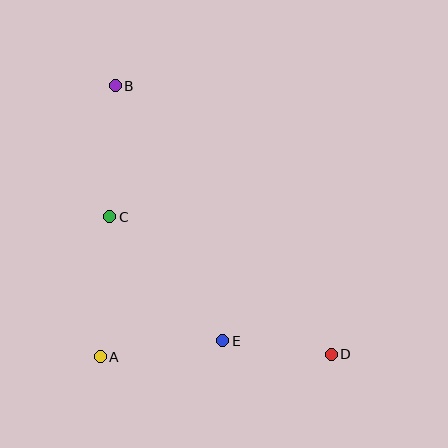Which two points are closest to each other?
Points D and E are closest to each other.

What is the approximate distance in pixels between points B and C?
The distance between B and C is approximately 131 pixels.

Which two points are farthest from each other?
Points B and D are farthest from each other.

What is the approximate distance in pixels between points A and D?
The distance between A and D is approximately 231 pixels.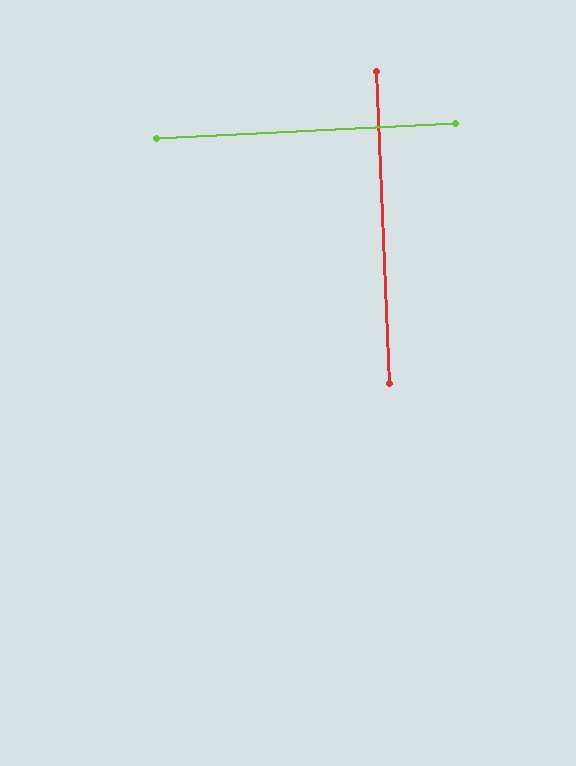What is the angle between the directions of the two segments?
Approximately 89 degrees.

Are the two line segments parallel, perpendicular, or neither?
Perpendicular — they meet at approximately 89°.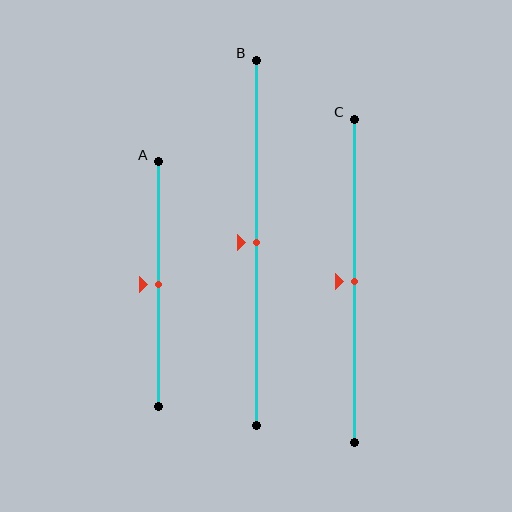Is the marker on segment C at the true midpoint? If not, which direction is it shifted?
Yes, the marker on segment C is at the true midpoint.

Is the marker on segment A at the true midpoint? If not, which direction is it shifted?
Yes, the marker on segment A is at the true midpoint.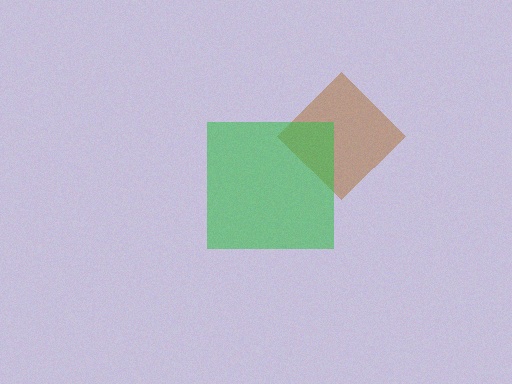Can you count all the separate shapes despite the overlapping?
Yes, there are 2 separate shapes.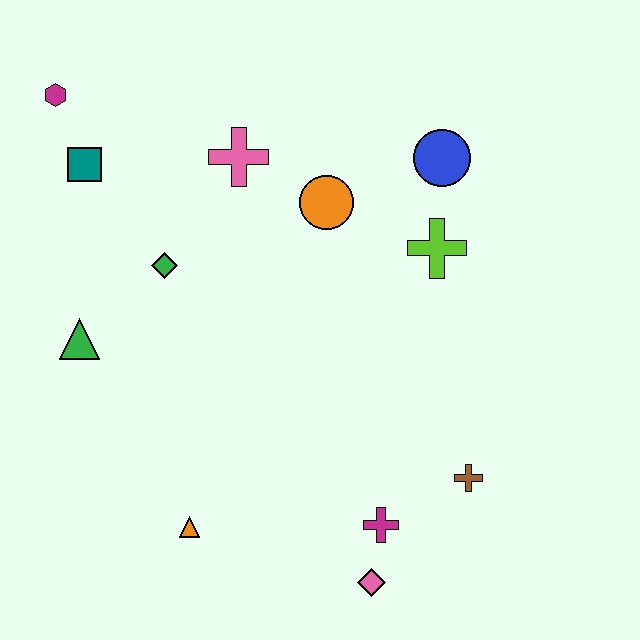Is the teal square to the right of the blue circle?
No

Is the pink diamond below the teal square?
Yes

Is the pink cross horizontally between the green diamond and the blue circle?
Yes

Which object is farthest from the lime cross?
The magenta hexagon is farthest from the lime cross.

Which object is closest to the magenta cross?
The pink diamond is closest to the magenta cross.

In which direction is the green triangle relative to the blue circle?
The green triangle is to the left of the blue circle.